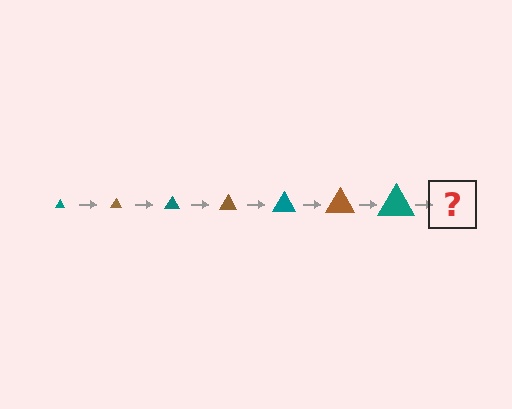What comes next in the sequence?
The next element should be a brown triangle, larger than the previous one.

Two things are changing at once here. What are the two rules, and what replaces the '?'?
The two rules are that the triangle grows larger each step and the color cycles through teal and brown. The '?' should be a brown triangle, larger than the previous one.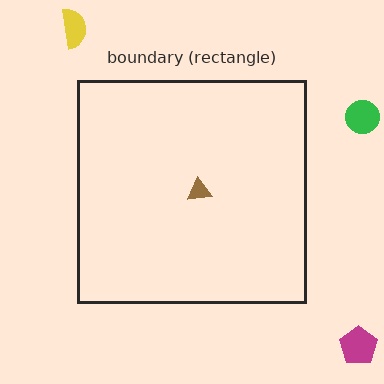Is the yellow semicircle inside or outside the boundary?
Outside.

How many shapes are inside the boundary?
1 inside, 3 outside.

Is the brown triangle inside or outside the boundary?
Inside.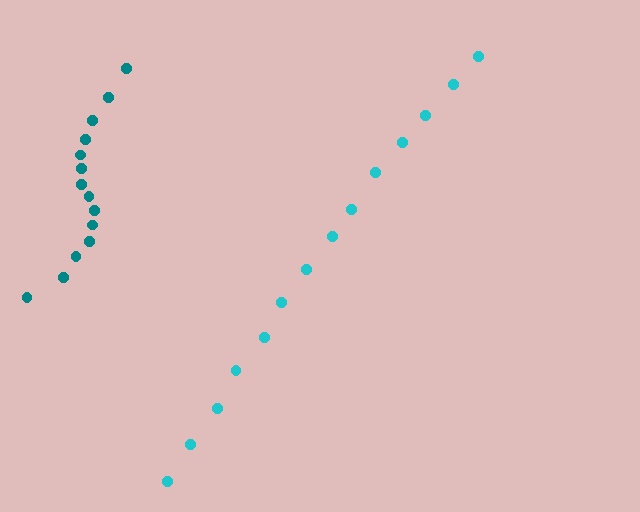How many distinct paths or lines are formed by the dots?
There are 2 distinct paths.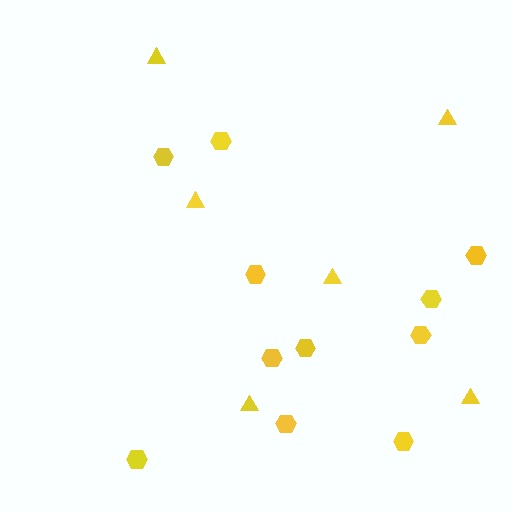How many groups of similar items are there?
There are 2 groups: one group of triangles (6) and one group of hexagons (11).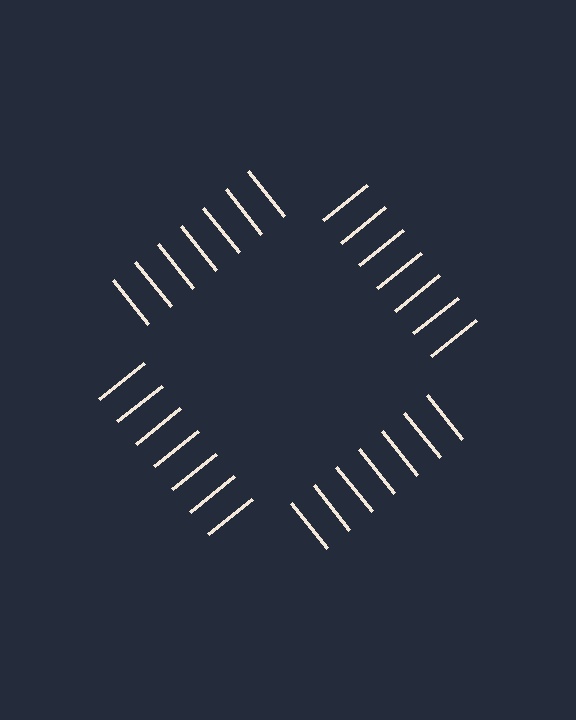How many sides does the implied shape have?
4 sides — the line-ends trace a square.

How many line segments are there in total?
28 — 7 along each of the 4 edges.